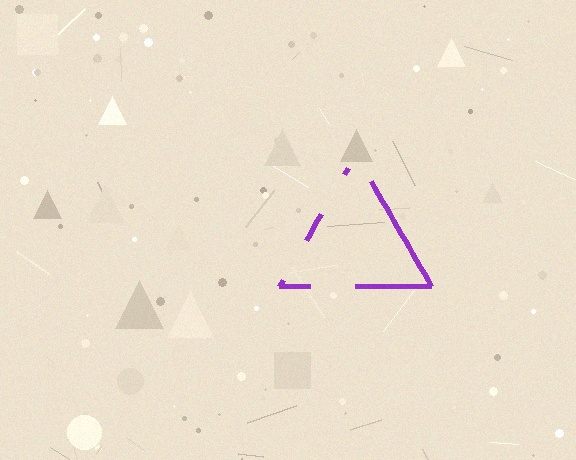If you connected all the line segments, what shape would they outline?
They would outline a triangle.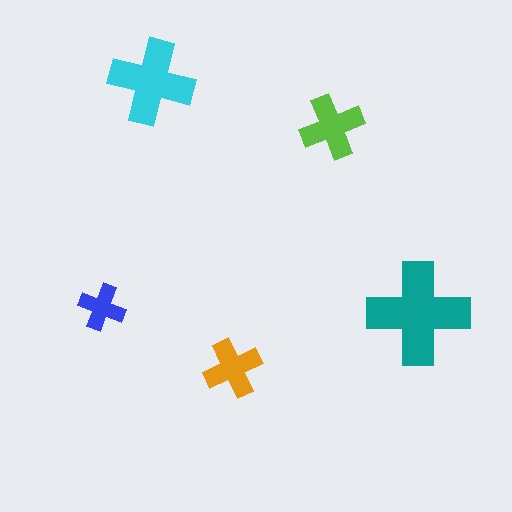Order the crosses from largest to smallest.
the teal one, the cyan one, the lime one, the orange one, the blue one.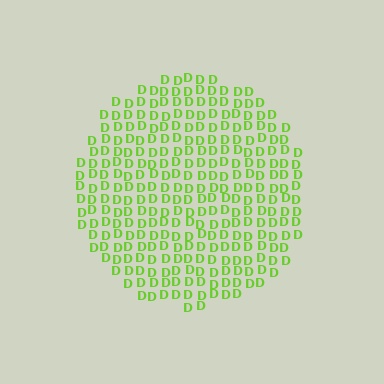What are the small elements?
The small elements are letter D's.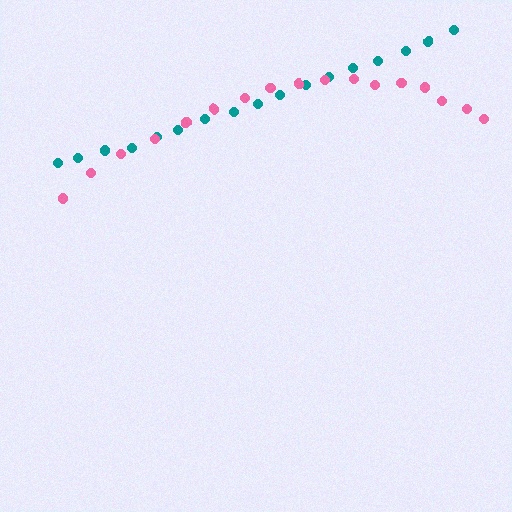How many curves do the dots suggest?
There are 2 distinct paths.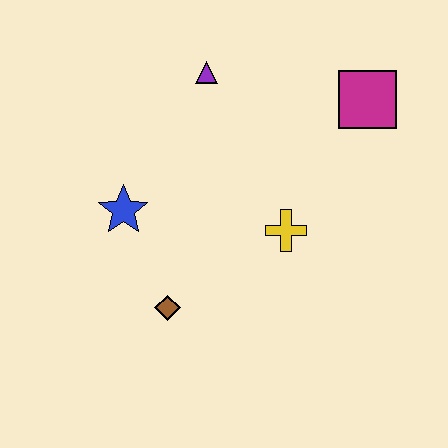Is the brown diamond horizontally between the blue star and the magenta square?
Yes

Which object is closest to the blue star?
The brown diamond is closest to the blue star.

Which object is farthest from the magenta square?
The brown diamond is farthest from the magenta square.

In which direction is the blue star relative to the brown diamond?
The blue star is above the brown diamond.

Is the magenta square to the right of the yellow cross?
Yes